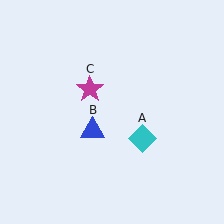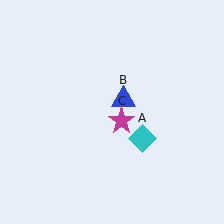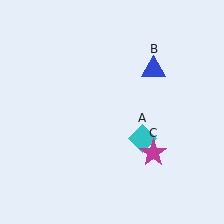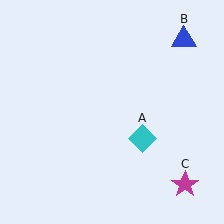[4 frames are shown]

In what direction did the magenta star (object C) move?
The magenta star (object C) moved down and to the right.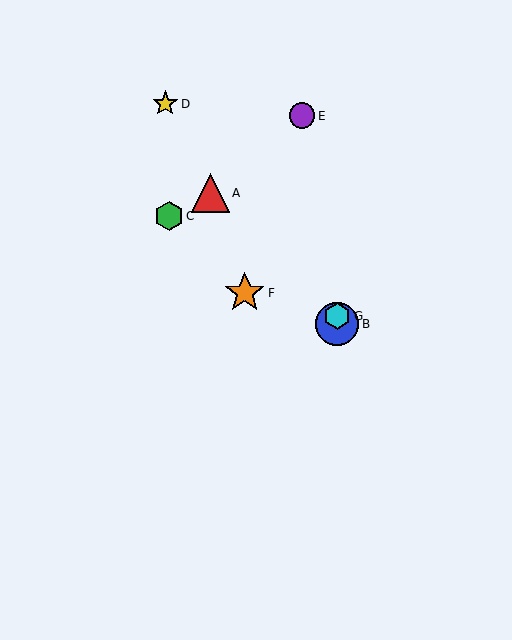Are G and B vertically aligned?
Yes, both are at x≈337.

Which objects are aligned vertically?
Objects B, G are aligned vertically.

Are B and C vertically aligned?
No, B is at x≈337 and C is at x≈169.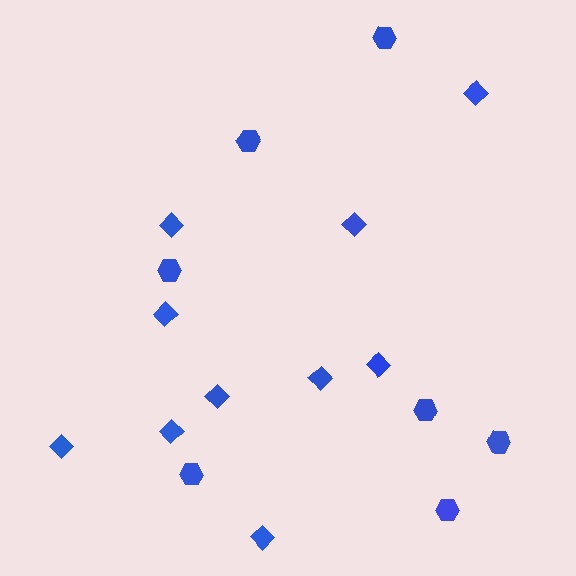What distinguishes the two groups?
There are 2 groups: one group of hexagons (7) and one group of diamonds (10).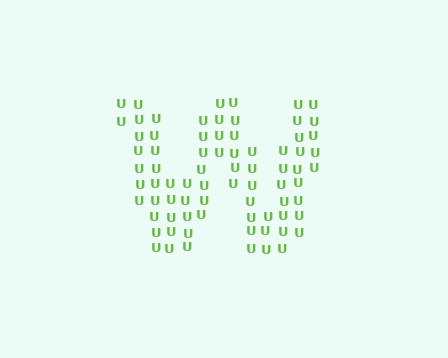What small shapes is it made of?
It is made of small letter U's.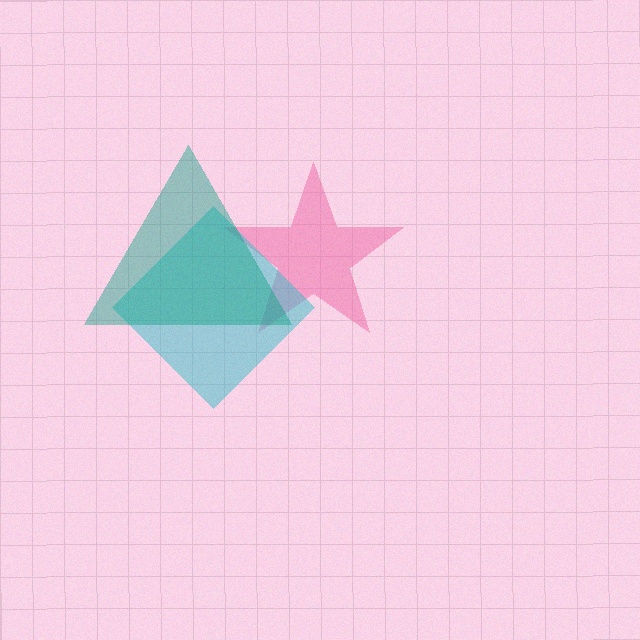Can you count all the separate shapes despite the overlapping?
Yes, there are 3 separate shapes.